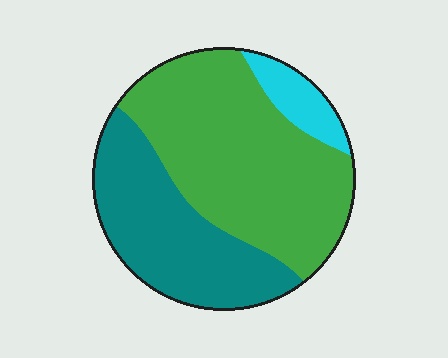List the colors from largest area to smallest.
From largest to smallest: green, teal, cyan.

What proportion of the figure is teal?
Teal covers 36% of the figure.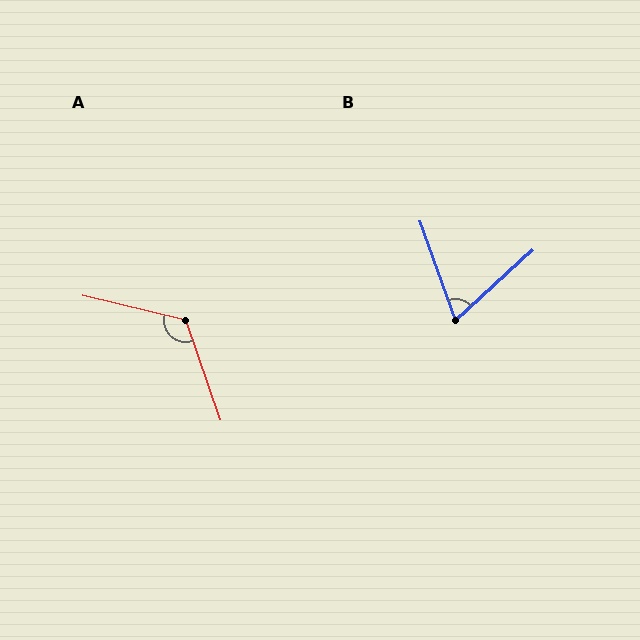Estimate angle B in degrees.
Approximately 68 degrees.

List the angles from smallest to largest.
B (68°), A (122°).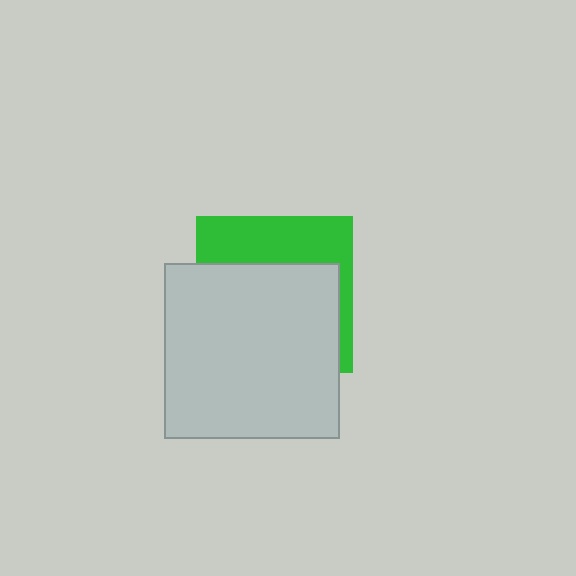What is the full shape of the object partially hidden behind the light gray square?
The partially hidden object is a green square.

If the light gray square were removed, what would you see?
You would see the complete green square.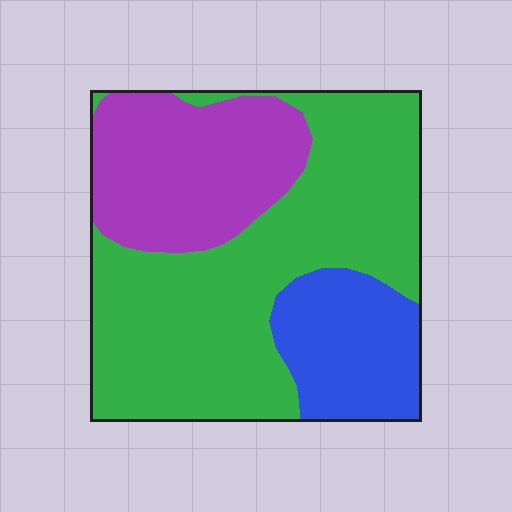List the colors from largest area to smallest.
From largest to smallest: green, purple, blue.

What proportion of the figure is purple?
Purple takes up about one quarter (1/4) of the figure.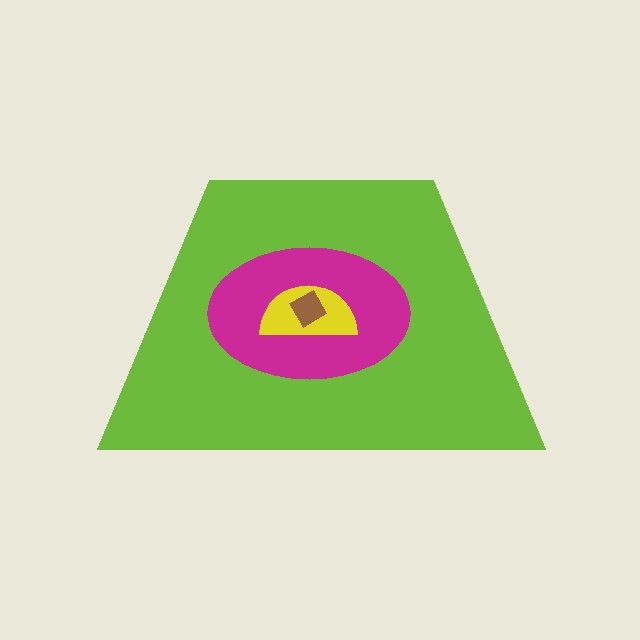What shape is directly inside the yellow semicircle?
The brown square.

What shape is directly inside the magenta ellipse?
The yellow semicircle.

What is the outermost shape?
The lime trapezoid.